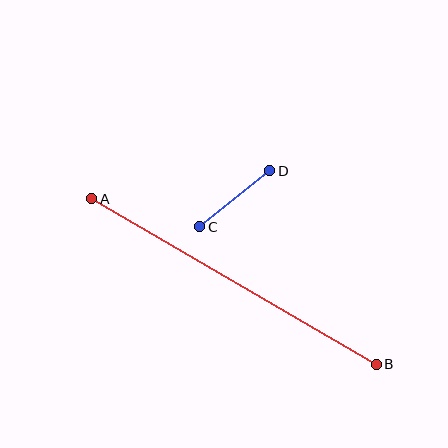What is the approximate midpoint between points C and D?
The midpoint is at approximately (235, 199) pixels.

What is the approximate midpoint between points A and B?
The midpoint is at approximately (234, 282) pixels.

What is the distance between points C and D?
The distance is approximately 90 pixels.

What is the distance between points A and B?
The distance is approximately 329 pixels.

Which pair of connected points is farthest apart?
Points A and B are farthest apart.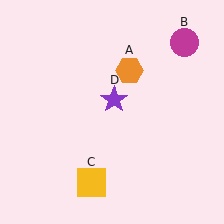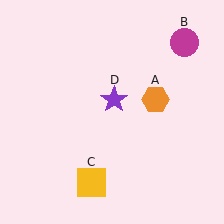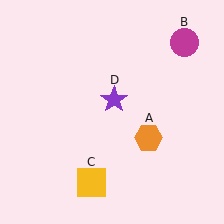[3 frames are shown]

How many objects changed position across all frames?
1 object changed position: orange hexagon (object A).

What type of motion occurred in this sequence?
The orange hexagon (object A) rotated clockwise around the center of the scene.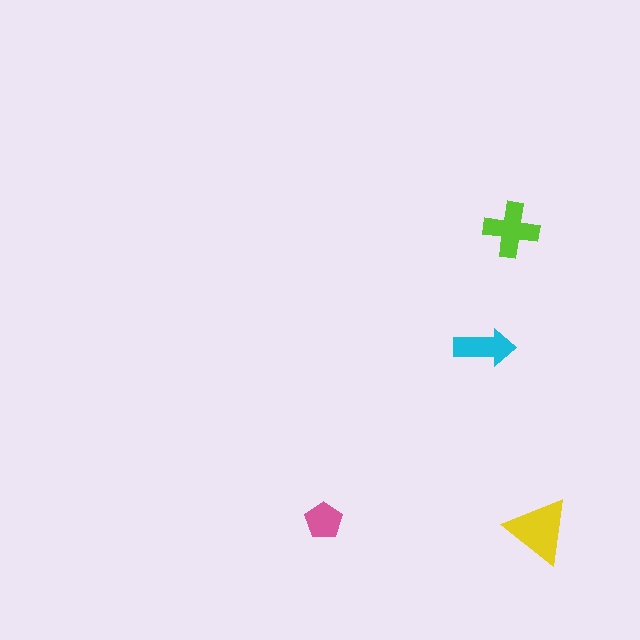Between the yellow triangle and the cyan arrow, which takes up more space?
The yellow triangle.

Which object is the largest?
The yellow triangle.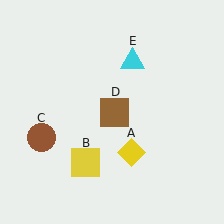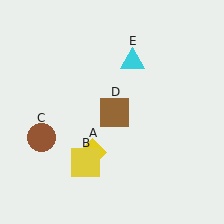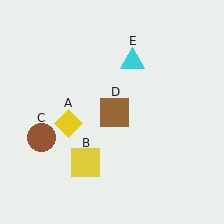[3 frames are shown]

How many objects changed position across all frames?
1 object changed position: yellow diamond (object A).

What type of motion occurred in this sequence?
The yellow diamond (object A) rotated clockwise around the center of the scene.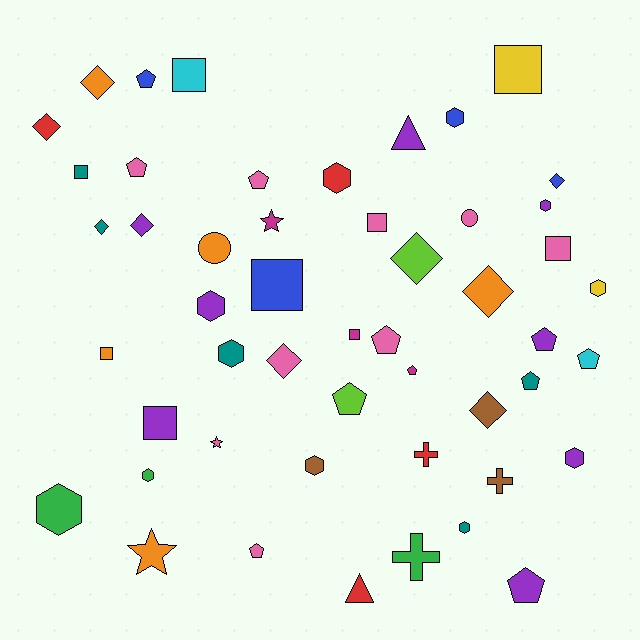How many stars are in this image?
There are 3 stars.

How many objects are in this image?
There are 50 objects.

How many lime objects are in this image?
There are 2 lime objects.